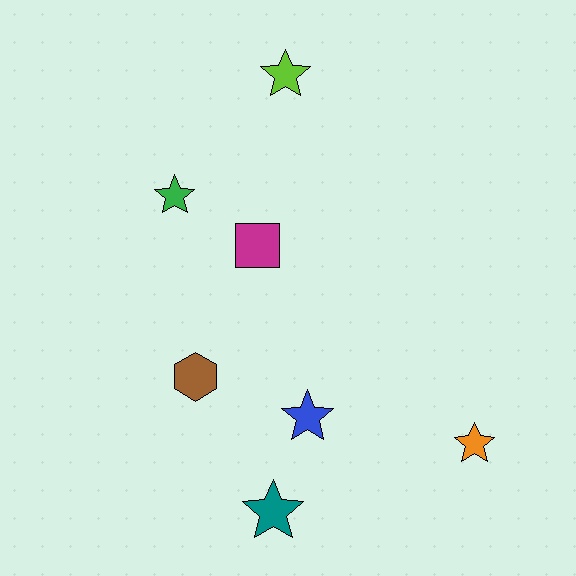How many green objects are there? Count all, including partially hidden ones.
There is 1 green object.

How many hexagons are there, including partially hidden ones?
There is 1 hexagon.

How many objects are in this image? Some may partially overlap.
There are 7 objects.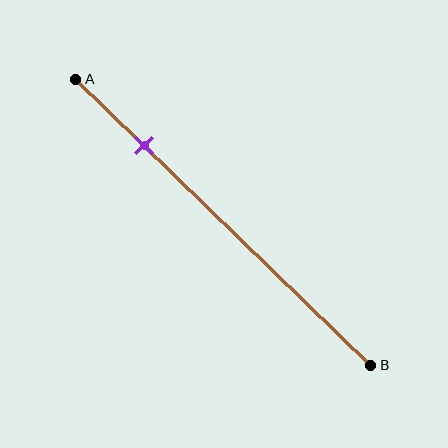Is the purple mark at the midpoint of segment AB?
No, the mark is at about 25% from A, not at the 50% midpoint.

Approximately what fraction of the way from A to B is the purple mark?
The purple mark is approximately 25% of the way from A to B.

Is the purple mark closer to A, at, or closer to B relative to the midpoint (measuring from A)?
The purple mark is closer to point A than the midpoint of segment AB.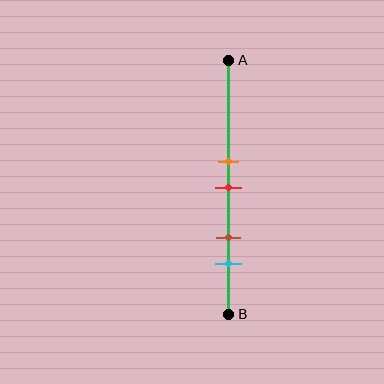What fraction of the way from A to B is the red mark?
The red mark is approximately 50% (0.5) of the way from A to B.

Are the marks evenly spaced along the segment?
No, the marks are not evenly spaced.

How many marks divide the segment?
There are 4 marks dividing the segment.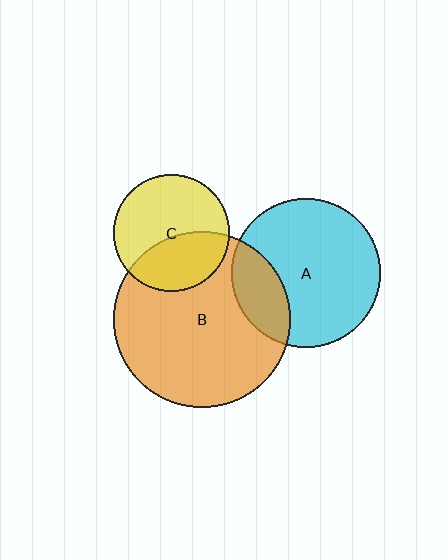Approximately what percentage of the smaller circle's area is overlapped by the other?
Approximately 25%.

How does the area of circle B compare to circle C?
Approximately 2.3 times.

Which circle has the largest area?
Circle B (orange).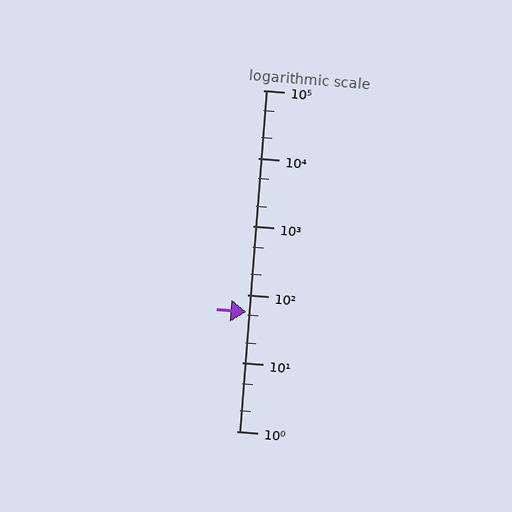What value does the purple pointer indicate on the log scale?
The pointer indicates approximately 56.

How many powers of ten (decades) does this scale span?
The scale spans 5 decades, from 1 to 100000.